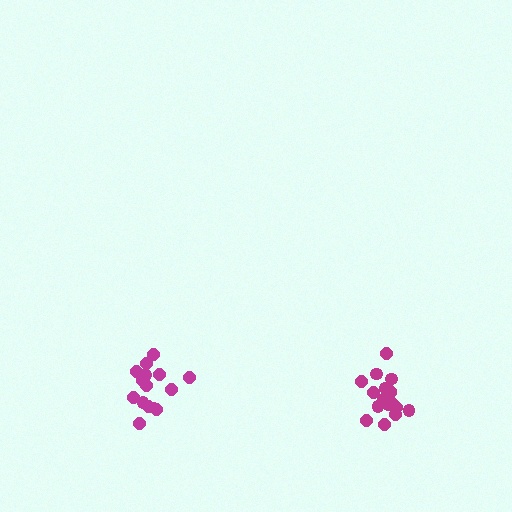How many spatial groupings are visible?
There are 2 spatial groupings.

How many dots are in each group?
Group 1: 15 dots, Group 2: 17 dots (32 total).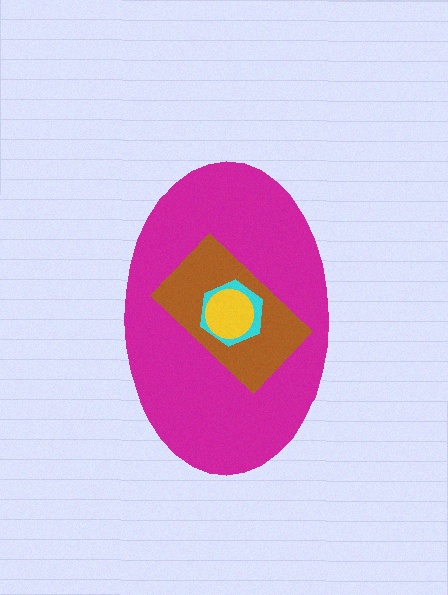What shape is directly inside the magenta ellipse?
The brown rectangle.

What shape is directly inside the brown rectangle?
The cyan hexagon.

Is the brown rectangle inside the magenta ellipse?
Yes.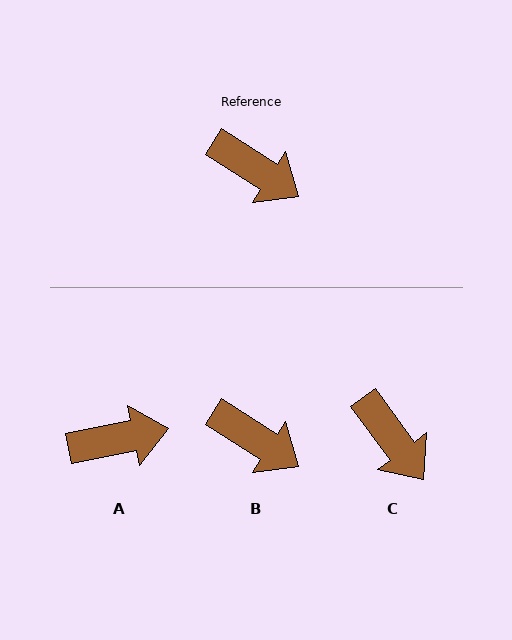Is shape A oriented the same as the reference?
No, it is off by about 44 degrees.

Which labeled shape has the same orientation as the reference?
B.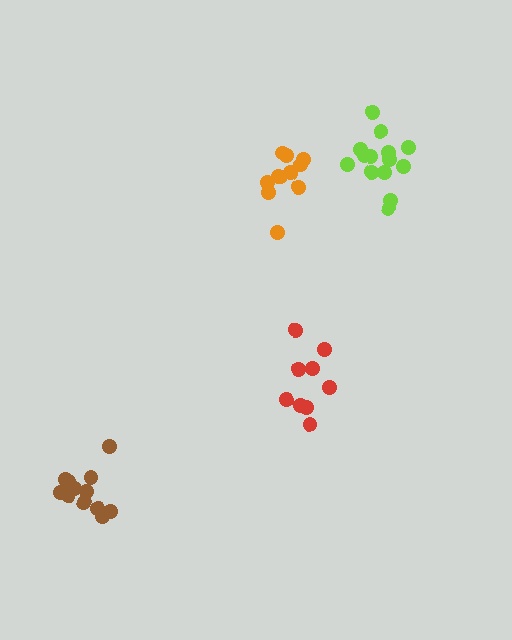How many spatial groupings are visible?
There are 4 spatial groupings.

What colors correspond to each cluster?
The clusters are colored: red, brown, orange, lime.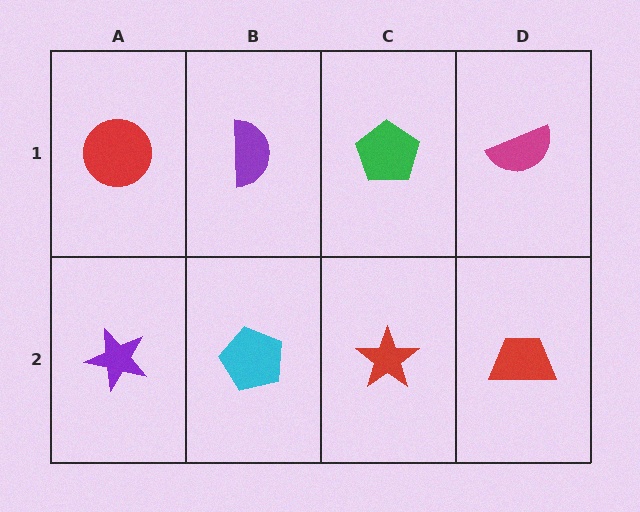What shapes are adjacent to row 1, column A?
A purple star (row 2, column A), a purple semicircle (row 1, column B).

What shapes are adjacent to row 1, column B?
A cyan pentagon (row 2, column B), a red circle (row 1, column A), a green pentagon (row 1, column C).